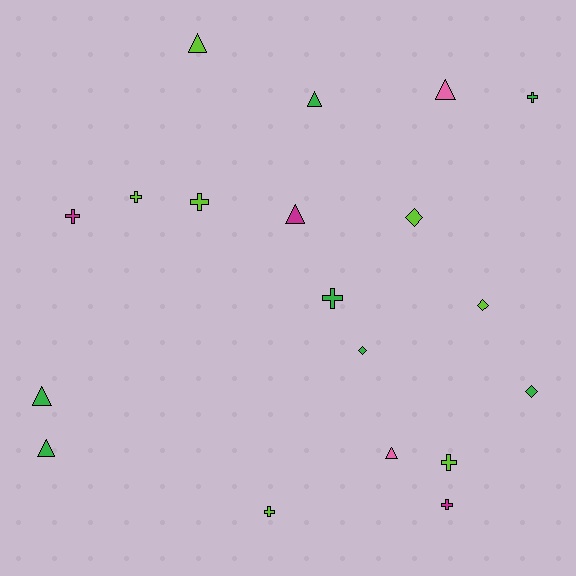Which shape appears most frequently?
Cross, with 8 objects.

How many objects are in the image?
There are 19 objects.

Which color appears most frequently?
Lime, with 7 objects.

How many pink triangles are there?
There are 2 pink triangles.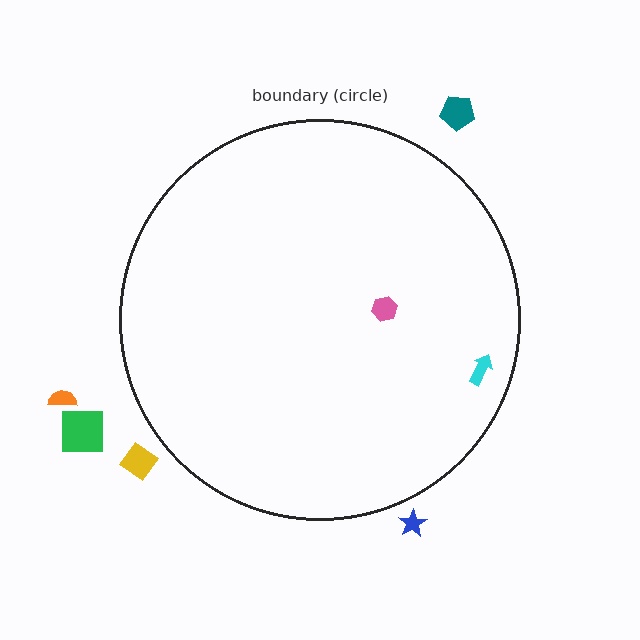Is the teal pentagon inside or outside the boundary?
Outside.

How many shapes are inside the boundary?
2 inside, 5 outside.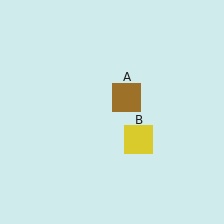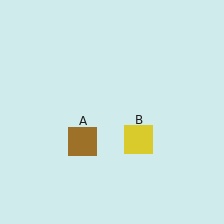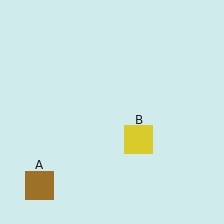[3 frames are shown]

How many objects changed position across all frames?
1 object changed position: brown square (object A).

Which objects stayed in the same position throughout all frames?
Yellow square (object B) remained stationary.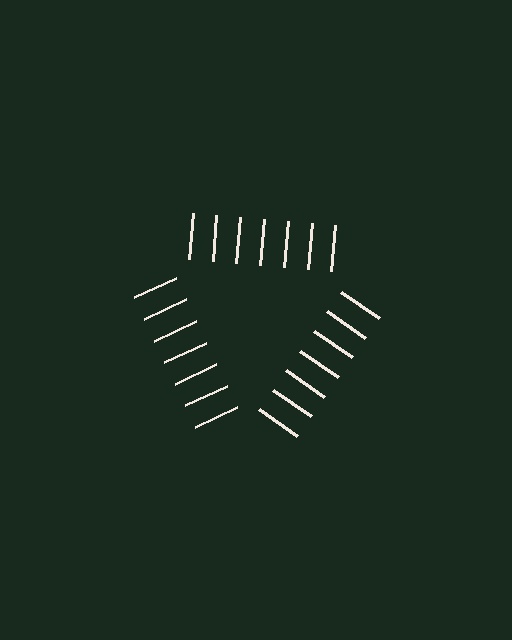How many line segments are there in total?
21 — 7 along each of the 3 edges.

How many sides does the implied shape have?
3 sides — the line-ends trace a triangle.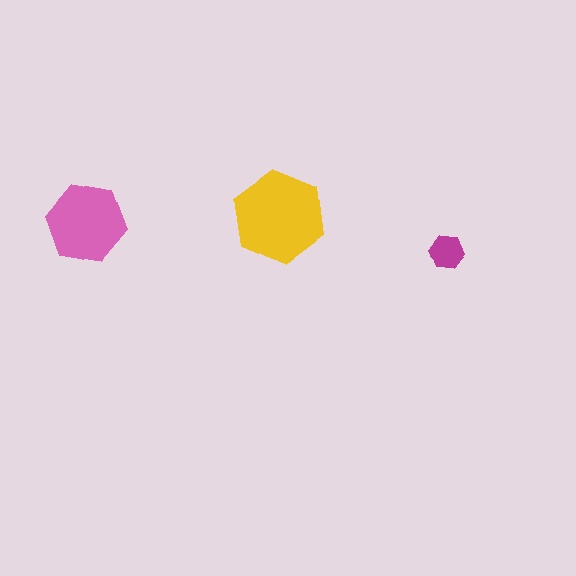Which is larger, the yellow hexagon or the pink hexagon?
The yellow one.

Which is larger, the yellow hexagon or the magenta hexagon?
The yellow one.